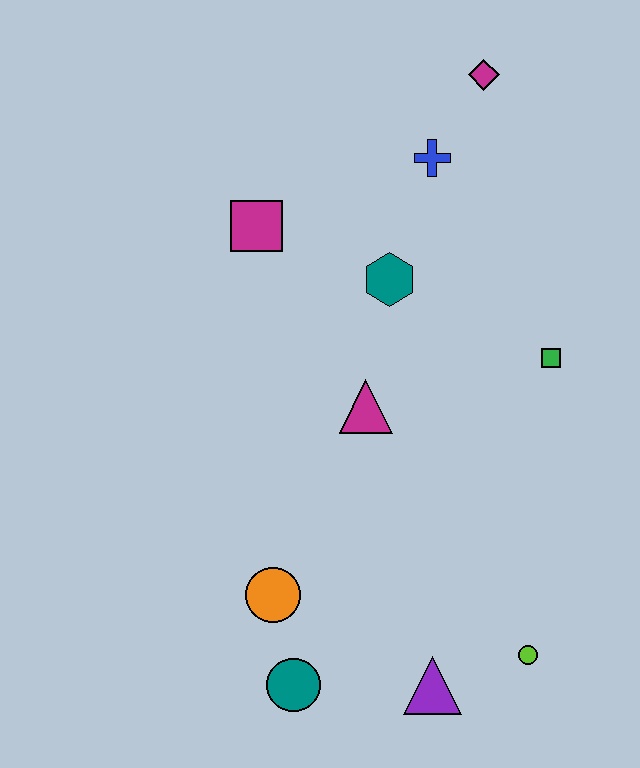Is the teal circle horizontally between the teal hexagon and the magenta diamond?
No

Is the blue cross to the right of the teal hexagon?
Yes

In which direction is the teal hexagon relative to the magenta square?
The teal hexagon is to the right of the magenta square.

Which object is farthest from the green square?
The teal circle is farthest from the green square.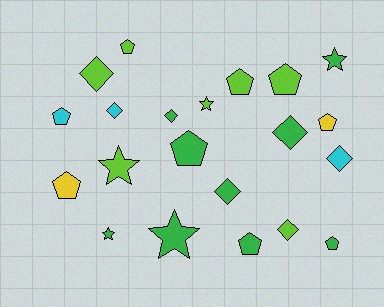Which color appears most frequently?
Green, with 9 objects.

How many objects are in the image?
There are 21 objects.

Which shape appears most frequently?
Pentagon, with 9 objects.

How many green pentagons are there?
There are 3 green pentagons.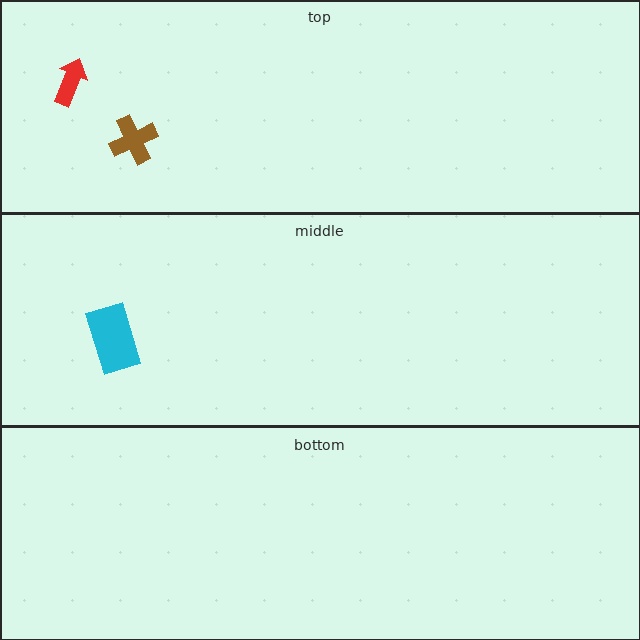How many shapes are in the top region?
2.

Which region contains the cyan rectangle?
The middle region.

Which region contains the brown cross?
The top region.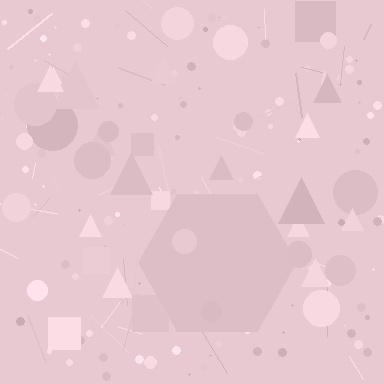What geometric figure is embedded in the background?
A hexagon is embedded in the background.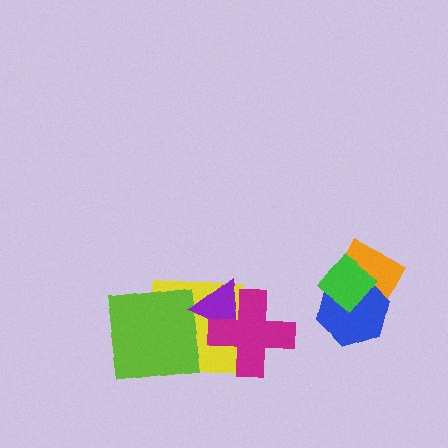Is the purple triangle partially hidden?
Yes, it is partially covered by another shape.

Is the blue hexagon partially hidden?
Yes, it is partially covered by another shape.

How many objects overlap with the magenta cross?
2 objects overlap with the magenta cross.